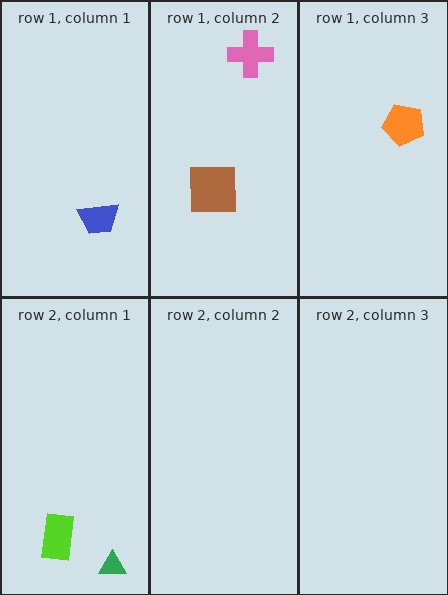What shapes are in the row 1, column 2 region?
The brown square, the pink cross.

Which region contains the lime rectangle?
The row 2, column 1 region.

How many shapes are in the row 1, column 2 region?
2.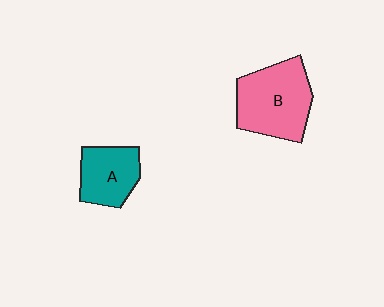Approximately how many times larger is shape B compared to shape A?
Approximately 1.6 times.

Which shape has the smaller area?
Shape A (teal).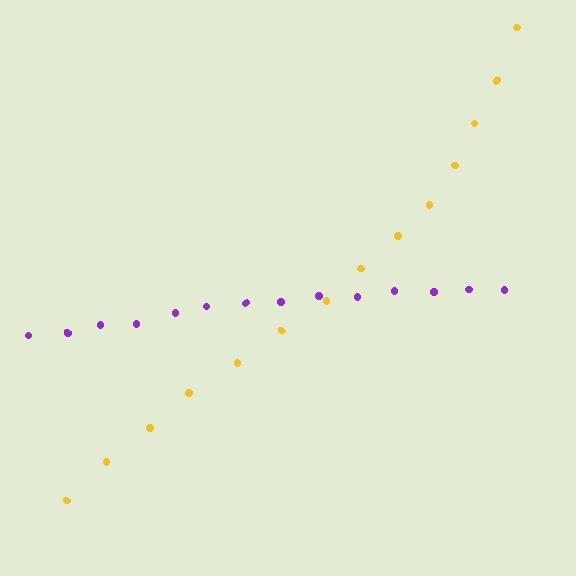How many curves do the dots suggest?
There are 2 distinct paths.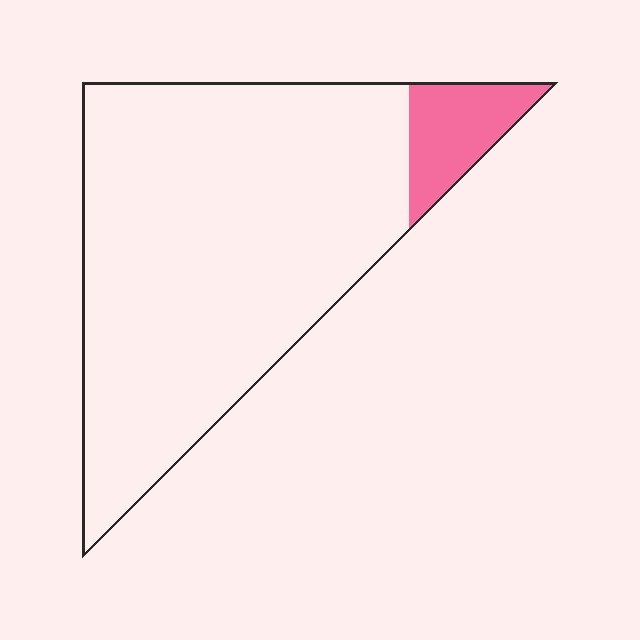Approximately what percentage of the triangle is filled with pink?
Approximately 10%.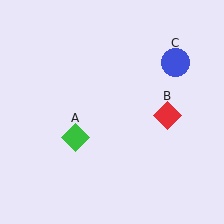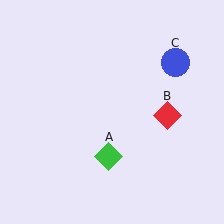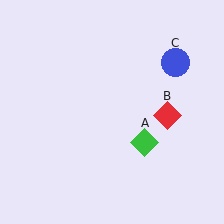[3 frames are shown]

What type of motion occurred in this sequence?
The green diamond (object A) rotated counterclockwise around the center of the scene.